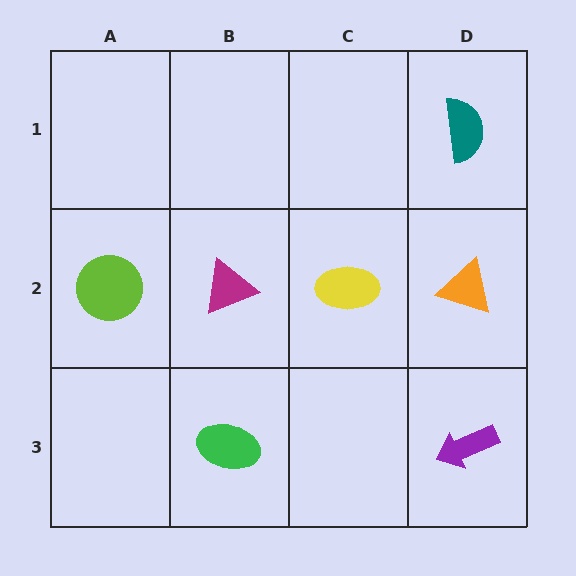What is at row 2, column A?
A lime circle.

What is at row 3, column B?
A green ellipse.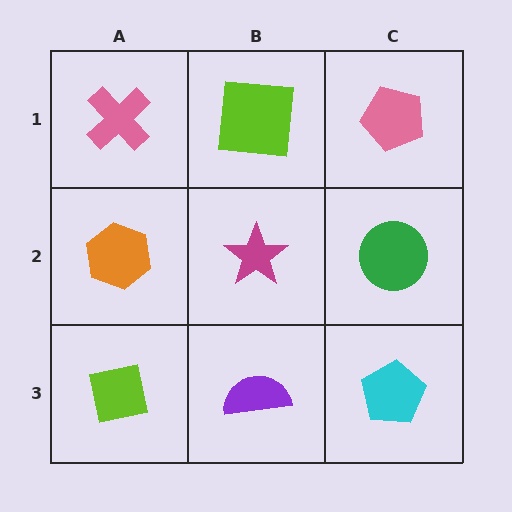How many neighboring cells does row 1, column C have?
2.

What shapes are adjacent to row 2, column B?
A lime square (row 1, column B), a purple semicircle (row 3, column B), an orange hexagon (row 2, column A), a green circle (row 2, column C).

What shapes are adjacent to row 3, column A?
An orange hexagon (row 2, column A), a purple semicircle (row 3, column B).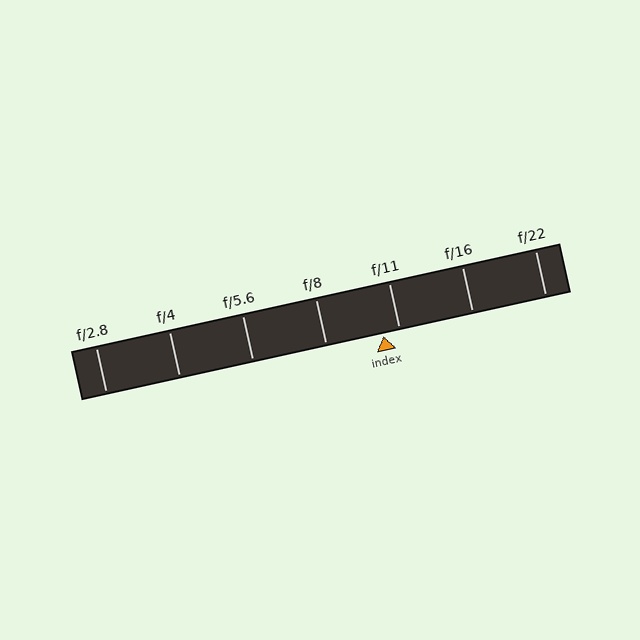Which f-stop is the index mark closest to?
The index mark is closest to f/11.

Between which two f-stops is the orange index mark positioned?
The index mark is between f/8 and f/11.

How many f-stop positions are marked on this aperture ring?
There are 7 f-stop positions marked.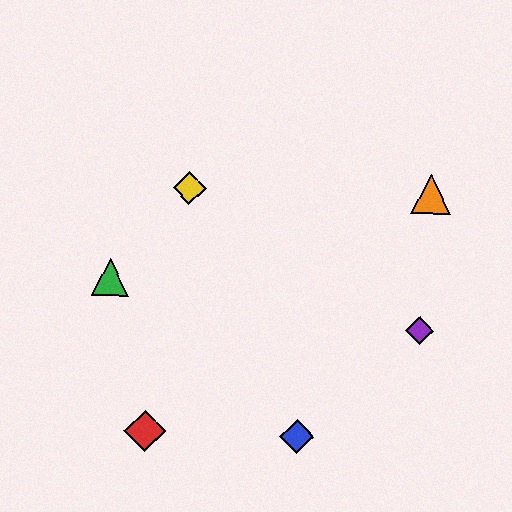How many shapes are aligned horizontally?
2 shapes (the yellow diamond, the orange triangle) are aligned horizontally.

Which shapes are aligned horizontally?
The yellow diamond, the orange triangle are aligned horizontally.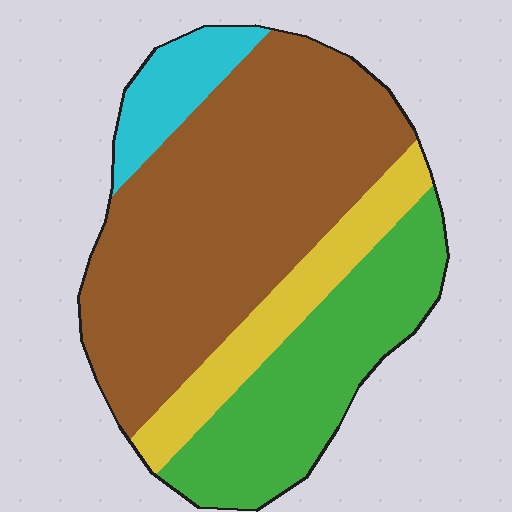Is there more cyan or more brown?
Brown.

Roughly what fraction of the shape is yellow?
Yellow takes up about one eighth (1/8) of the shape.